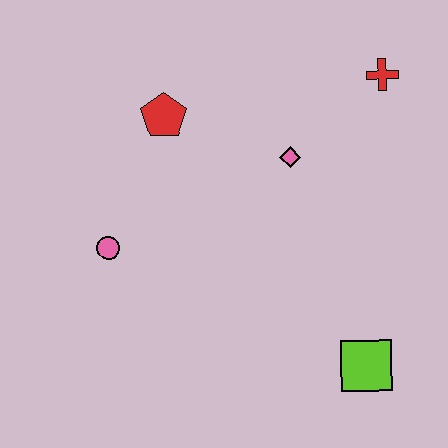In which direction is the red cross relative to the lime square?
The red cross is above the lime square.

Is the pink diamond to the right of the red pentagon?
Yes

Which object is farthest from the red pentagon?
The lime square is farthest from the red pentagon.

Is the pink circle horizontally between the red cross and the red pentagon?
No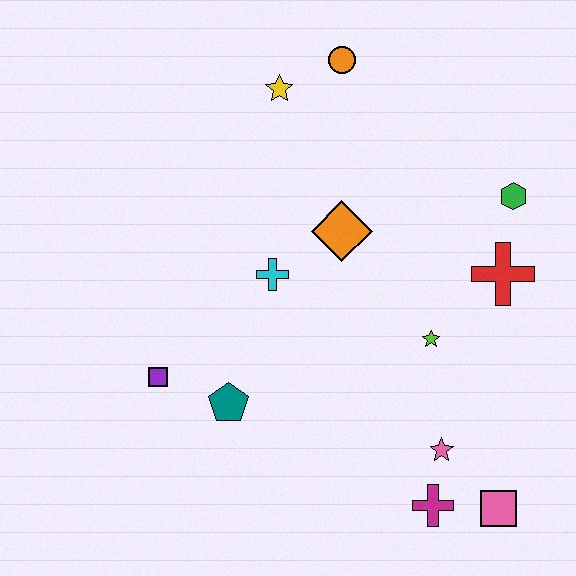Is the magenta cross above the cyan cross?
No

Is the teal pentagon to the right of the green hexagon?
No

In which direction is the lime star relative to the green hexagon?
The lime star is below the green hexagon.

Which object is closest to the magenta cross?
The pink star is closest to the magenta cross.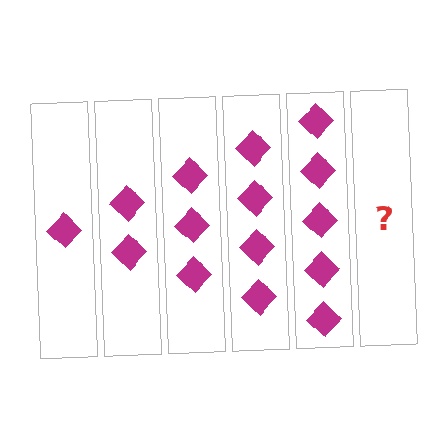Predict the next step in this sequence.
The next step is 6 diamonds.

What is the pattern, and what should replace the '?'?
The pattern is that each step adds one more diamond. The '?' should be 6 diamonds.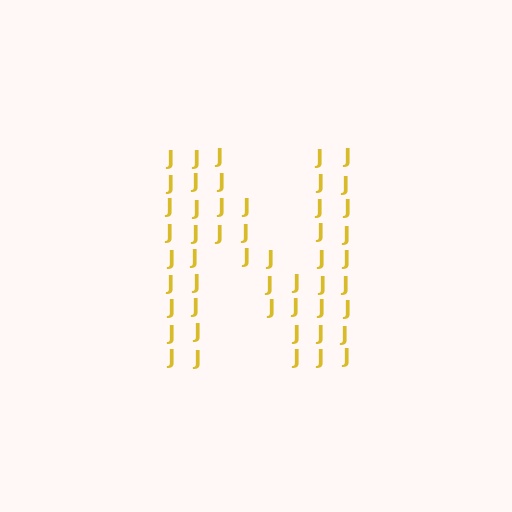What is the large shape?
The large shape is the letter N.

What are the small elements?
The small elements are letter J's.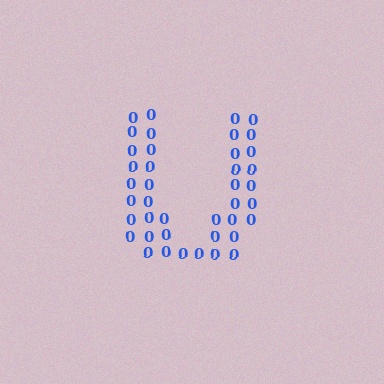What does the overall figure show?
The overall figure shows the letter U.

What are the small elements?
The small elements are digit 0's.